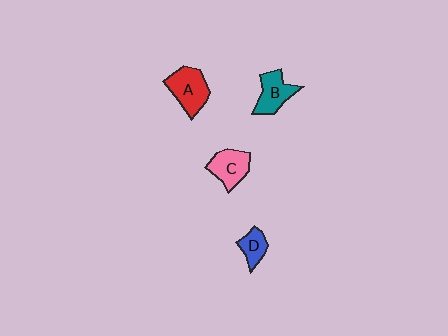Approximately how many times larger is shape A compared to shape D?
Approximately 1.8 times.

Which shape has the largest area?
Shape A (red).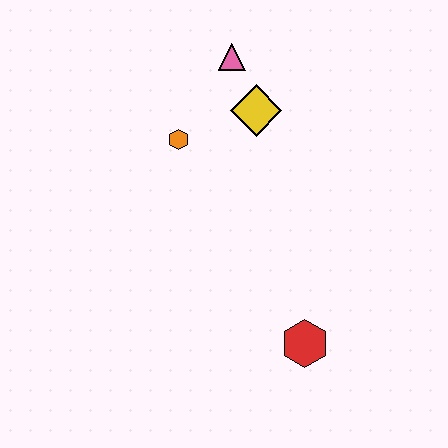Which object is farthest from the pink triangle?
The red hexagon is farthest from the pink triangle.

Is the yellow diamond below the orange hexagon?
No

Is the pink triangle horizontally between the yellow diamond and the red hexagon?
No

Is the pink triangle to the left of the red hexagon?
Yes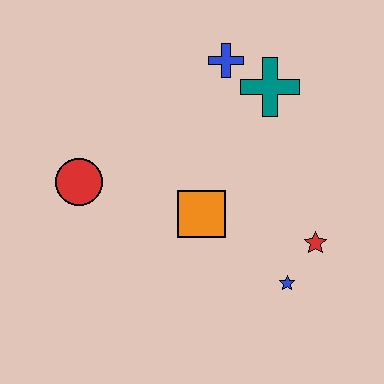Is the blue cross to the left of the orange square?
No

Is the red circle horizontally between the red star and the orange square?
No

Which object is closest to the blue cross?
The teal cross is closest to the blue cross.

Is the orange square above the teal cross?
No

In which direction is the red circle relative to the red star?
The red circle is to the left of the red star.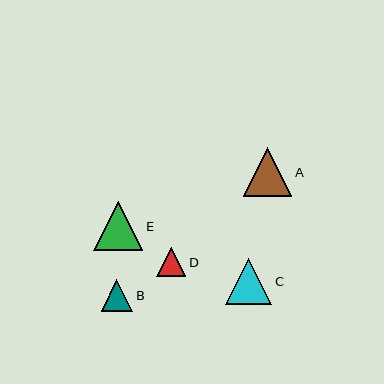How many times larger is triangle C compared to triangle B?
Triangle C is approximately 1.5 times the size of triangle B.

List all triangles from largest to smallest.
From largest to smallest: E, A, C, B, D.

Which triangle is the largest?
Triangle E is the largest with a size of approximately 49 pixels.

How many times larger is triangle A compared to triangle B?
Triangle A is approximately 1.5 times the size of triangle B.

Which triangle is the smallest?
Triangle D is the smallest with a size of approximately 29 pixels.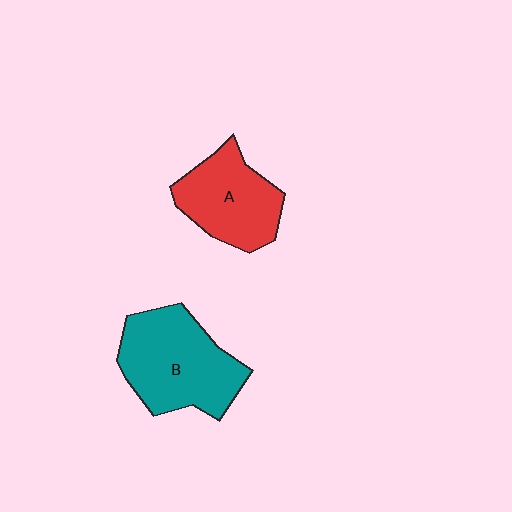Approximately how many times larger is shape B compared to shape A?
Approximately 1.3 times.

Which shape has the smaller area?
Shape A (red).